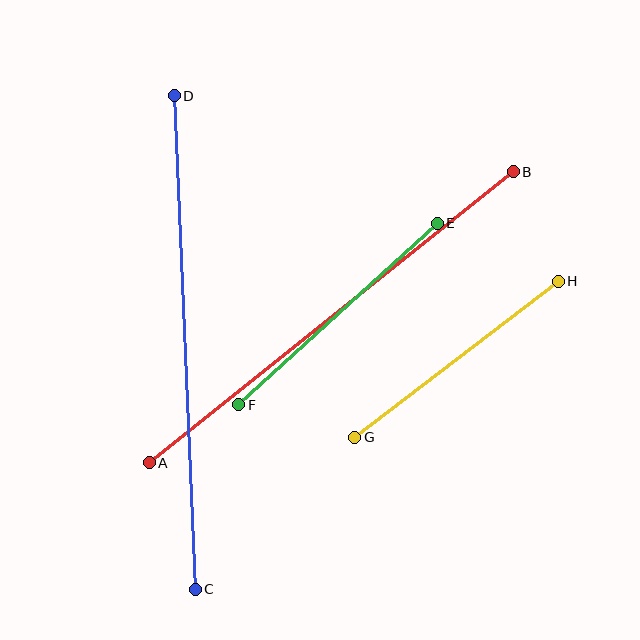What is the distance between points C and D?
The distance is approximately 494 pixels.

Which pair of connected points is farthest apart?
Points C and D are farthest apart.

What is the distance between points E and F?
The distance is approximately 269 pixels.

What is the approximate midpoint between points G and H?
The midpoint is at approximately (456, 359) pixels.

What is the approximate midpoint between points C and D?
The midpoint is at approximately (185, 342) pixels.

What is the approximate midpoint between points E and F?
The midpoint is at approximately (338, 314) pixels.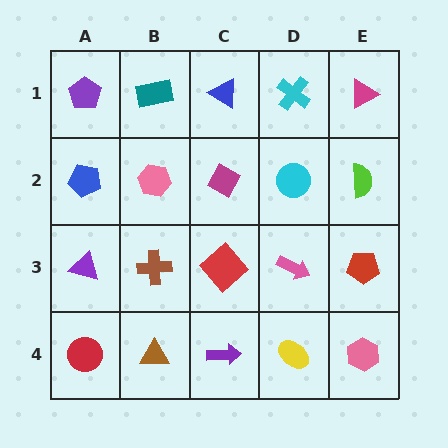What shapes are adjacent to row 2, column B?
A teal rectangle (row 1, column B), a brown cross (row 3, column B), a blue pentagon (row 2, column A), a magenta diamond (row 2, column C).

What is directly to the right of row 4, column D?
A pink hexagon.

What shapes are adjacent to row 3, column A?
A blue pentagon (row 2, column A), a red circle (row 4, column A), a brown cross (row 3, column B).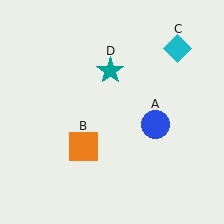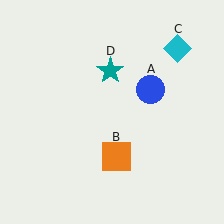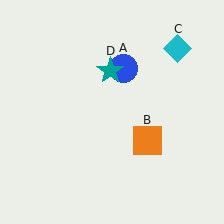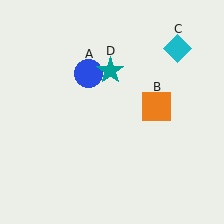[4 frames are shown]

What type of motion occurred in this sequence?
The blue circle (object A), orange square (object B) rotated counterclockwise around the center of the scene.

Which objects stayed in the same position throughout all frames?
Cyan diamond (object C) and teal star (object D) remained stationary.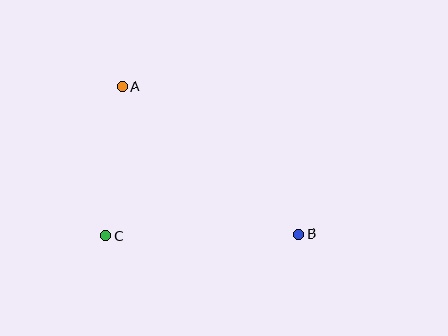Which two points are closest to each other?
Points A and C are closest to each other.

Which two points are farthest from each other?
Points A and B are farthest from each other.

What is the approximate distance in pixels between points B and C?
The distance between B and C is approximately 193 pixels.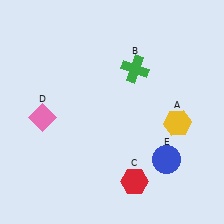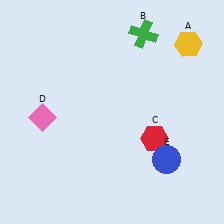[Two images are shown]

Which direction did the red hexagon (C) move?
The red hexagon (C) moved up.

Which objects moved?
The objects that moved are: the yellow hexagon (A), the green cross (B), the red hexagon (C).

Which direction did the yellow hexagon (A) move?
The yellow hexagon (A) moved up.